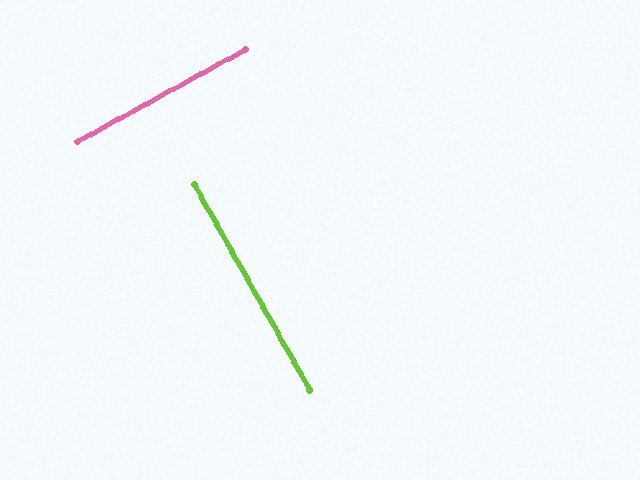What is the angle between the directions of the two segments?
Approximately 89 degrees.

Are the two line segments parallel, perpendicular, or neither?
Perpendicular — they meet at approximately 89°.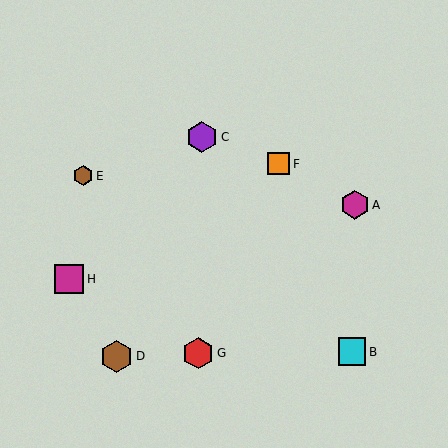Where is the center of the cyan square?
The center of the cyan square is at (352, 352).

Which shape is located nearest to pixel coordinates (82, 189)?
The brown hexagon (labeled E) at (83, 176) is nearest to that location.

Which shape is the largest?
The brown hexagon (labeled D) is the largest.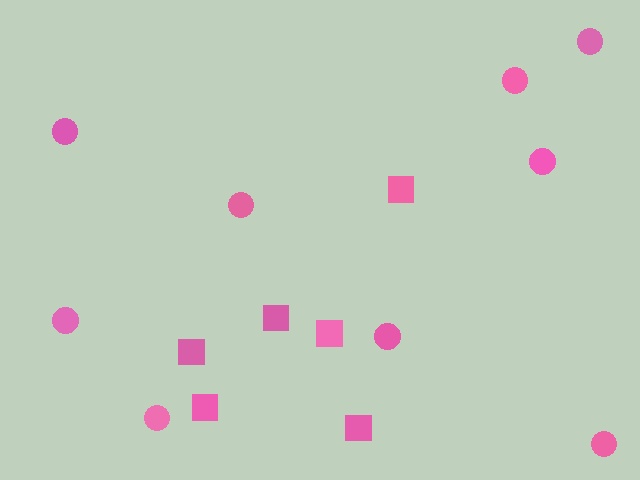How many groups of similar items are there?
There are 2 groups: one group of squares (6) and one group of circles (9).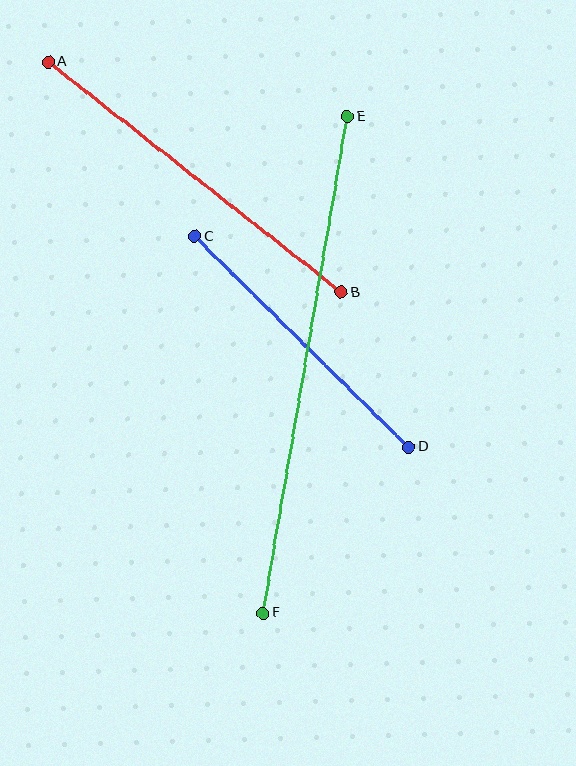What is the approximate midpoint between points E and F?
The midpoint is at approximately (305, 365) pixels.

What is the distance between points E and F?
The distance is approximately 504 pixels.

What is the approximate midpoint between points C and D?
The midpoint is at approximately (302, 342) pixels.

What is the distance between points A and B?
The distance is approximately 373 pixels.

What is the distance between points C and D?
The distance is approximately 300 pixels.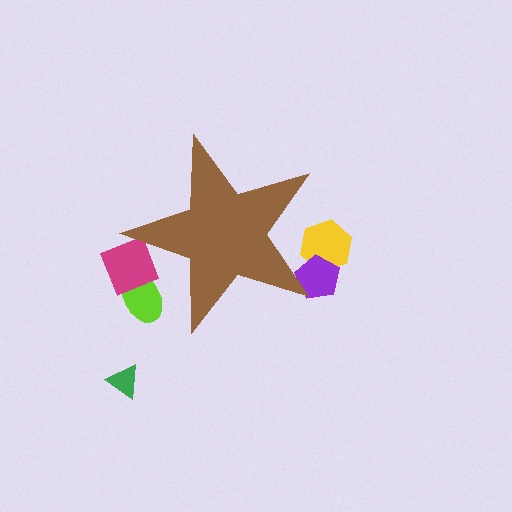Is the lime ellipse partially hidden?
Yes, the lime ellipse is partially hidden behind the brown star.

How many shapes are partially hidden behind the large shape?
4 shapes are partially hidden.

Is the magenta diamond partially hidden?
Yes, the magenta diamond is partially hidden behind the brown star.